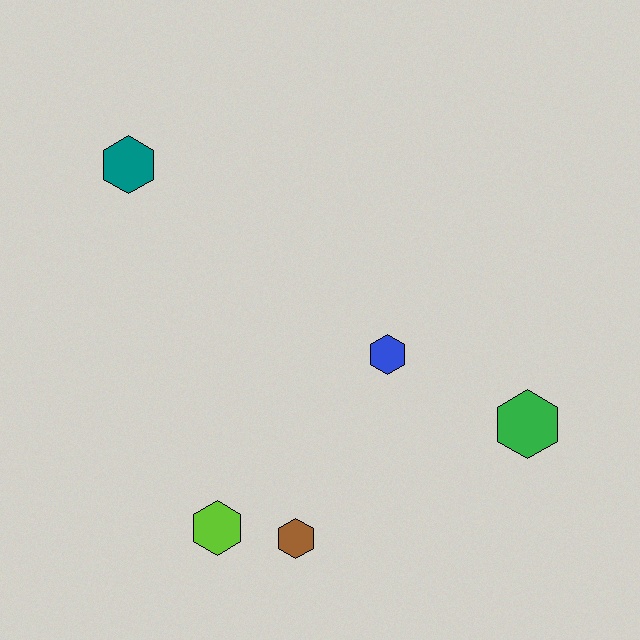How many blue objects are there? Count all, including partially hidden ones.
There is 1 blue object.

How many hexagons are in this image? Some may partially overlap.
There are 5 hexagons.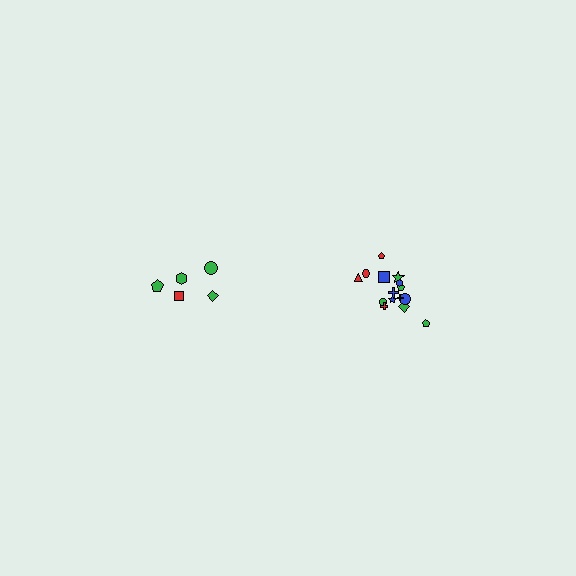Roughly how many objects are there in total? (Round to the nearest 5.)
Roughly 20 objects in total.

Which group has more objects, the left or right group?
The right group.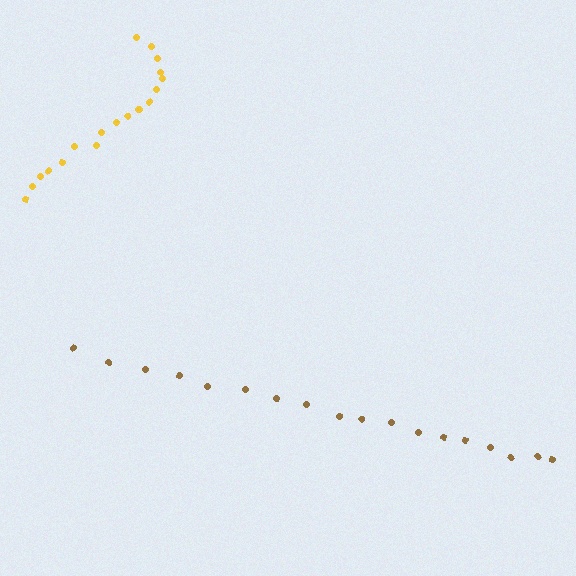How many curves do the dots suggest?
There are 2 distinct paths.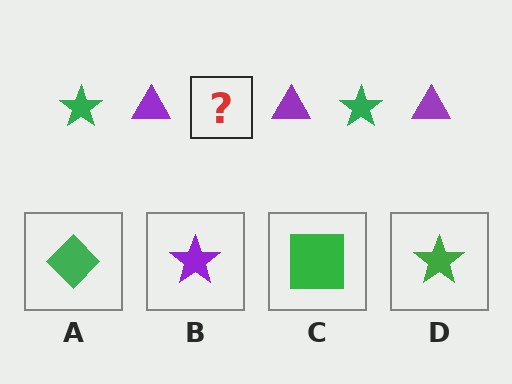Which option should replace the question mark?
Option D.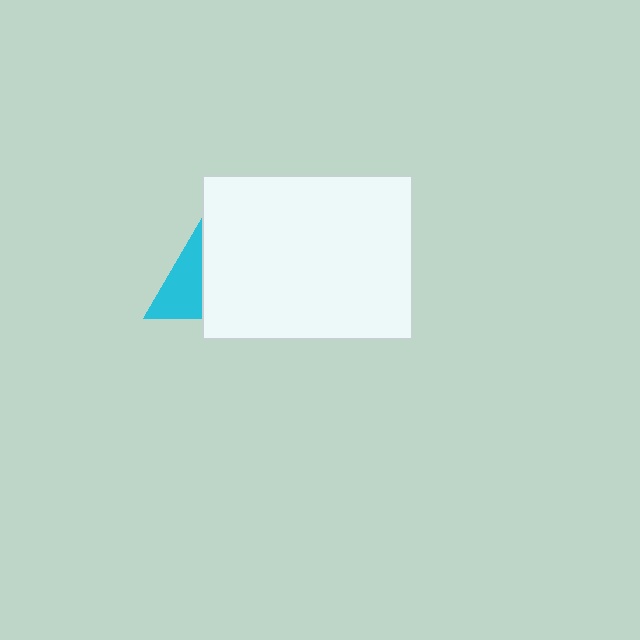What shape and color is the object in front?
The object in front is a white rectangle.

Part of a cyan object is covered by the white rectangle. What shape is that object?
It is a triangle.